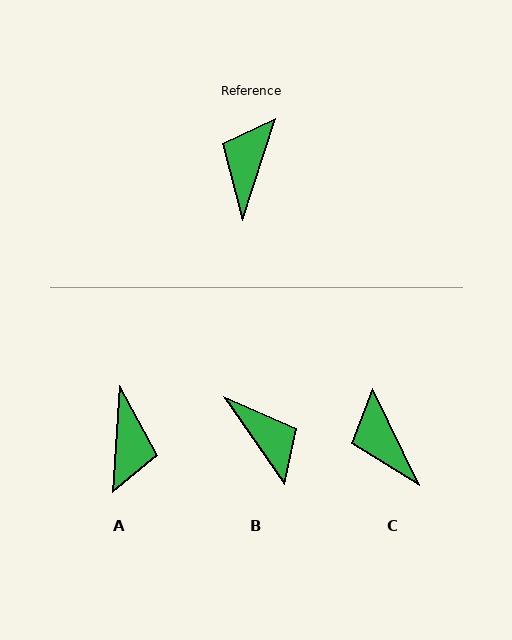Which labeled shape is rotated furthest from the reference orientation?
A, about 166 degrees away.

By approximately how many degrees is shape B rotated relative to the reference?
Approximately 127 degrees clockwise.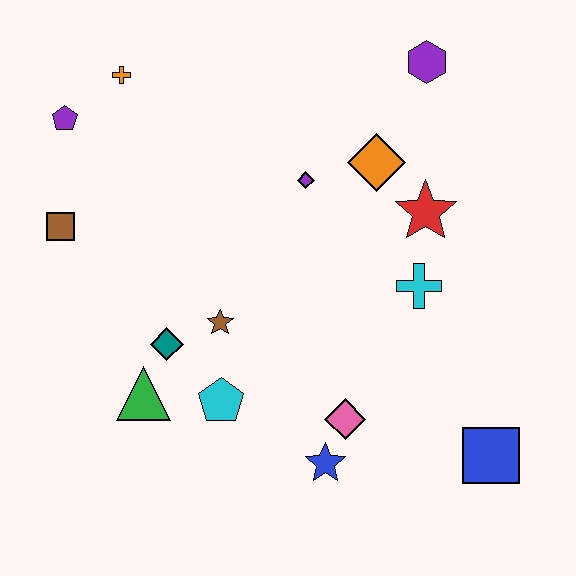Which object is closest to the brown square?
The purple pentagon is closest to the brown square.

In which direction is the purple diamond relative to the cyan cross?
The purple diamond is to the left of the cyan cross.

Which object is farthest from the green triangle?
The purple hexagon is farthest from the green triangle.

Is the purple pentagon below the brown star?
No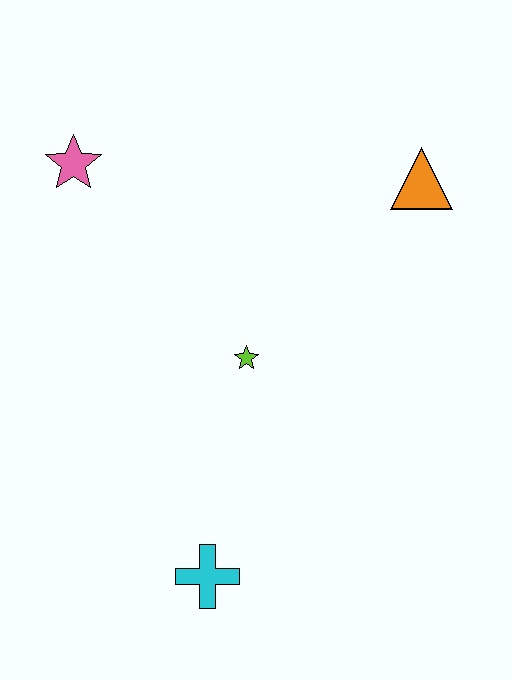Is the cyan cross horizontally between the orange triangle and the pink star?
Yes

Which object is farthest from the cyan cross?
The orange triangle is farthest from the cyan cross.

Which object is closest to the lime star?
The cyan cross is closest to the lime star.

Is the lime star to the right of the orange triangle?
No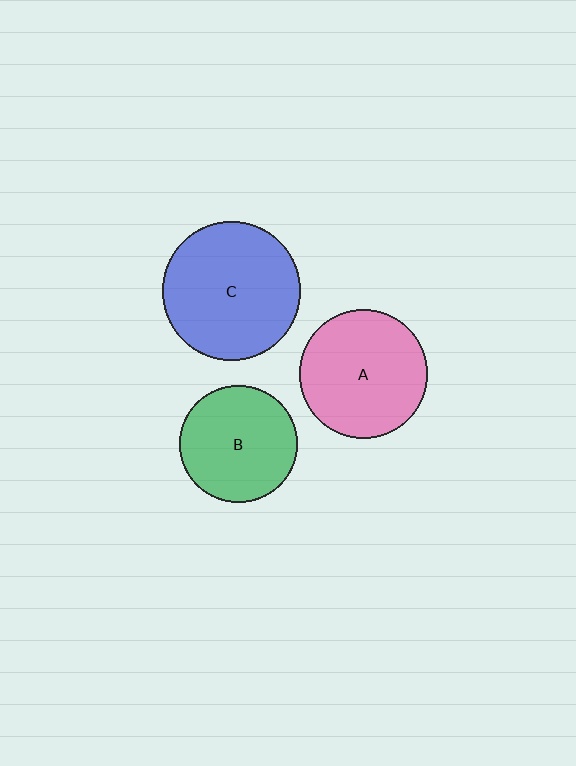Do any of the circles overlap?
No, none of the circles overlap.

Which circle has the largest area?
Circle C (blue).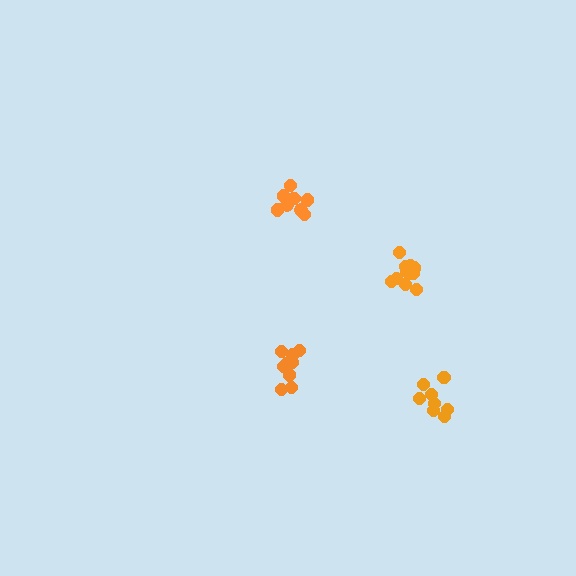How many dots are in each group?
Group 1: 9 dots, Group 2: 12 dots, Group 3: 8 dots, Group 4: 8 dots (37 total).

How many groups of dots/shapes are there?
There are 4 groups.